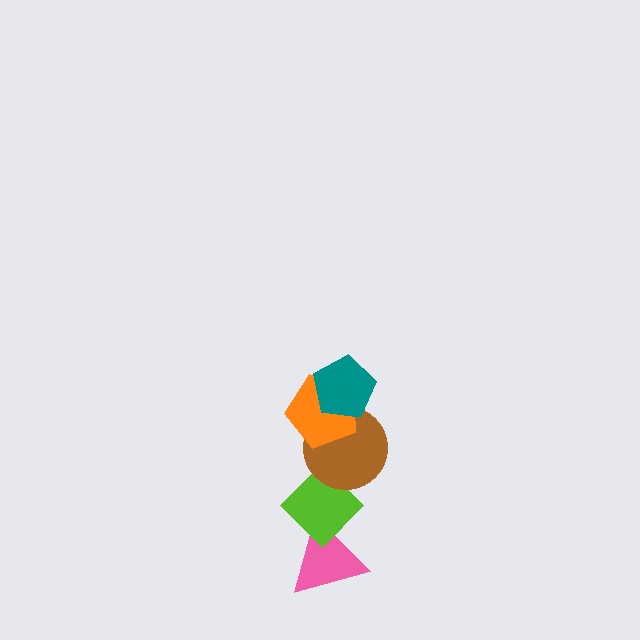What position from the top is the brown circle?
The brown circle is 3rd from the top.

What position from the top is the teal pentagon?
The teal pentagon is 1st from the top.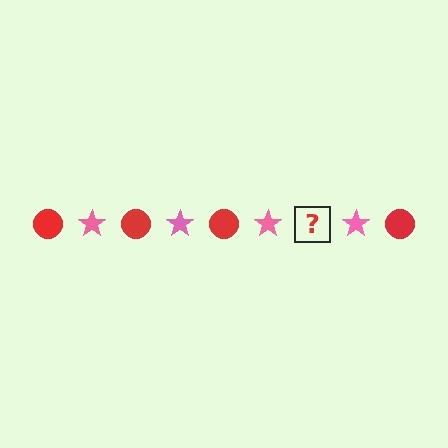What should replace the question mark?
The question mark should be replaced with a red circle.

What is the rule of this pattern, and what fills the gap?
The rule is that the pattern alternates between red circle and pink star. The gap should be filled with a red circle.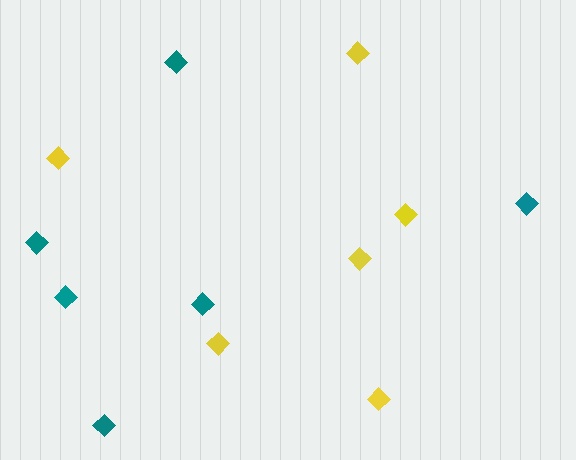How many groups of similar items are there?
There are 2 groups: one group of teal diamonds (6) and one group of yellow diamonds (6).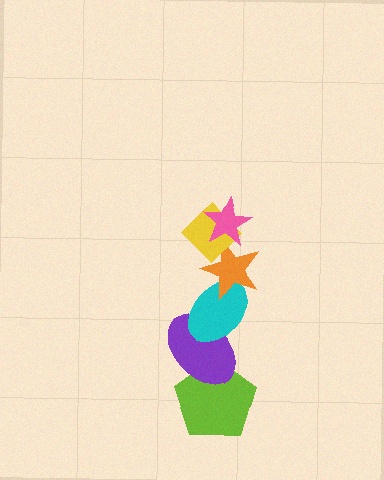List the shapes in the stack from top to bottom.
From top to bottom: the pink star, the yellow diamond, the orange star, the cyan ellipse, the purple ellipse, the lime pentagon.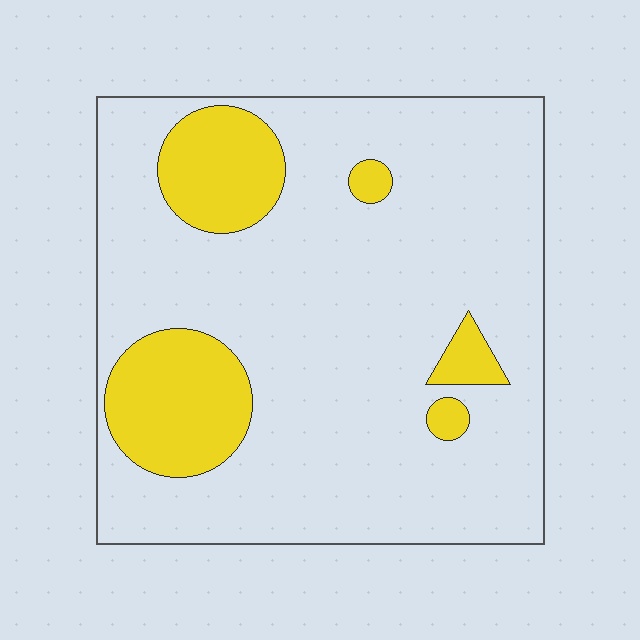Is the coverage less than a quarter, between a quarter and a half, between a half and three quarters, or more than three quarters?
Less than a quarter.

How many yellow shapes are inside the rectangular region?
5.